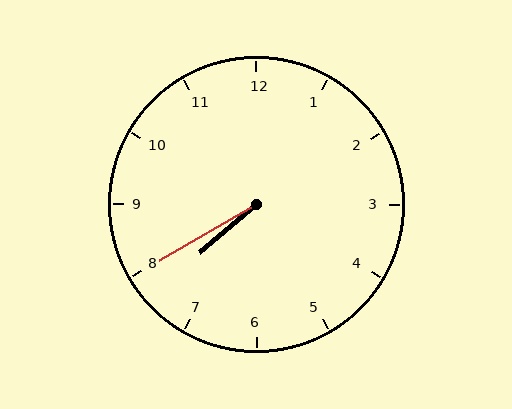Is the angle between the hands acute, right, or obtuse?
It is acute.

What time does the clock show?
7:40.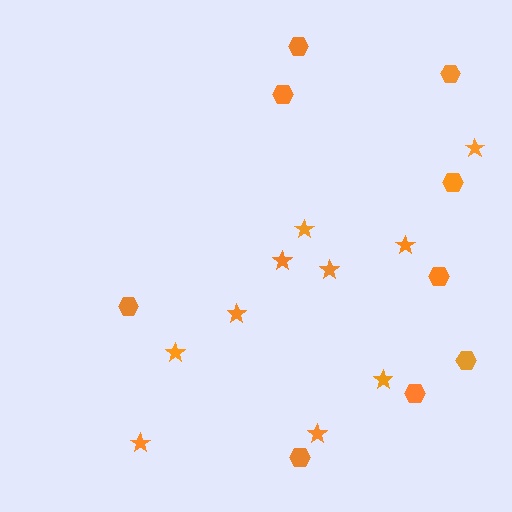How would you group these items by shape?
There are 2 groups: one group of stars (10) and one group of hexagons (9).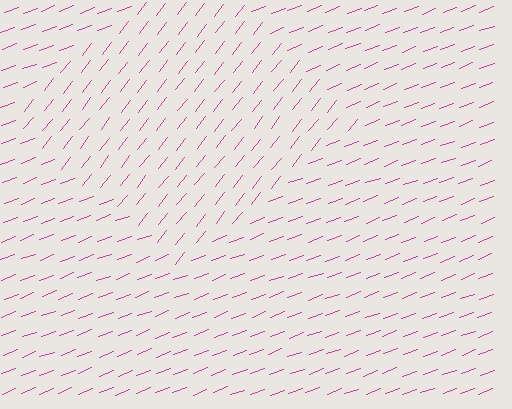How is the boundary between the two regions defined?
The boundary is defined purely by a change in line orientation (approximately 31 degrees difference). All lines are the same color and thickness.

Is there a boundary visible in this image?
Yes, there is a texture boundary formed by a change in line orientation.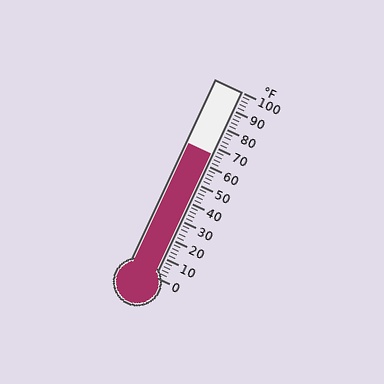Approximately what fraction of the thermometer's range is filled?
The thermometer is filled to approximately 65% of its range.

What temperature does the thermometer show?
The thermometer shows approximately 66°F.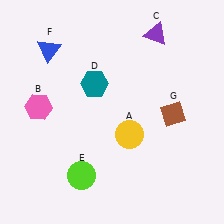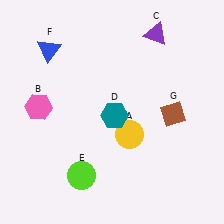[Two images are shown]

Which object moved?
The teal hexagon (D) moved down.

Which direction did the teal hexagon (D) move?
The teal hexagon (D) moved down.